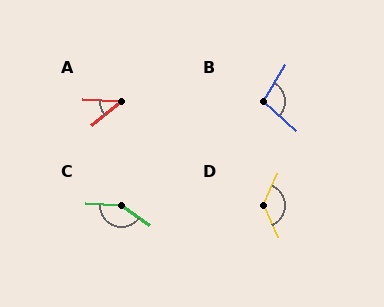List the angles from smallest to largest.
A (43°), B (101°), D (131°), C (147°).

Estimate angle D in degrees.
Approximately 131 degrees.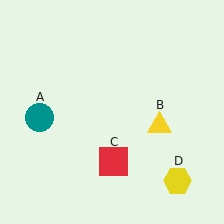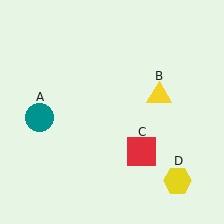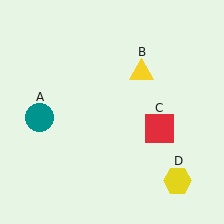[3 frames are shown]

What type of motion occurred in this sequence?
The yellow triangle (object B), red square (object C) rotated counterclockwise around the center of the scene.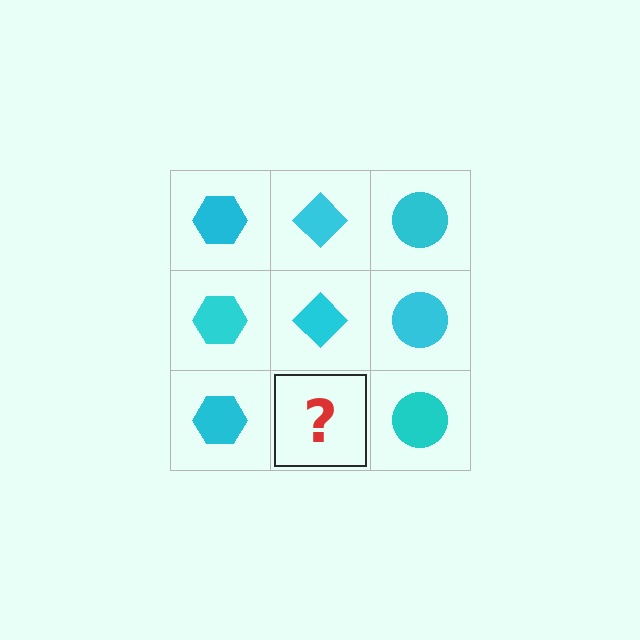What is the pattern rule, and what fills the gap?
The rule is that each column has a consistent shape. The gap should be filled with a cyan diamond.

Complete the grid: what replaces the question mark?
The question mark should be replaced with a cyan diamond.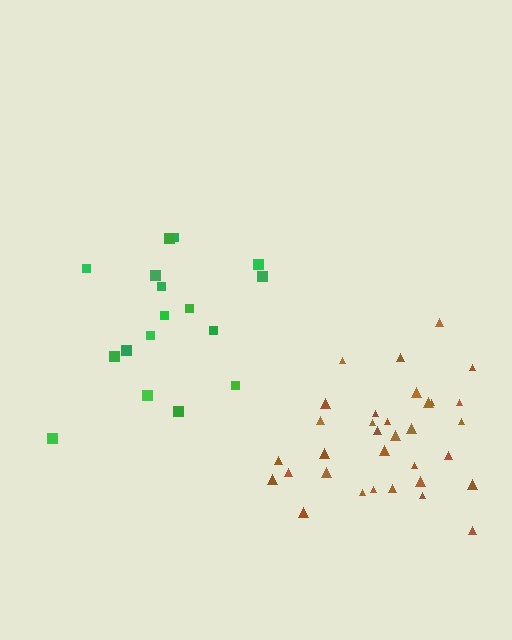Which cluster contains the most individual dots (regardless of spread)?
Brown (33).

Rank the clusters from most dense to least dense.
brown, green.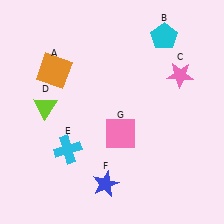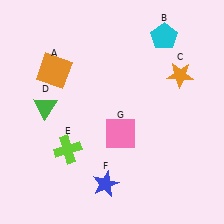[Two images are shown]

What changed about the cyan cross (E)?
In Image 1, E is cyan. In Image 2, it changed to lime.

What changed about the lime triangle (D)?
In Image 1, D is lime. In Image 2, it changed to green.